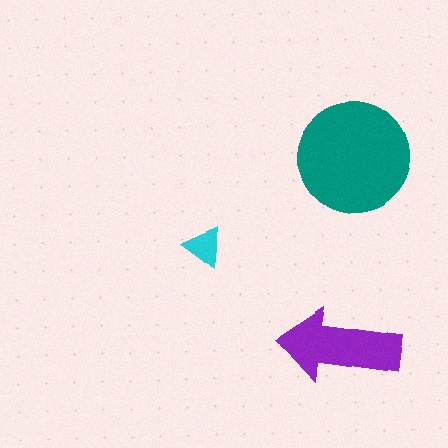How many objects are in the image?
There are 3 objects in the image.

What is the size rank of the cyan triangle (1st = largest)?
3rd.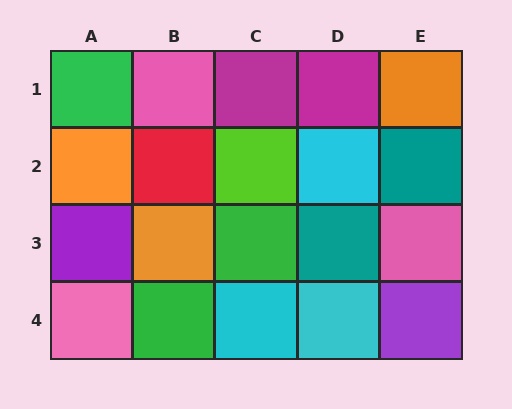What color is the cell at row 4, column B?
Green.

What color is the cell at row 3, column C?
Green.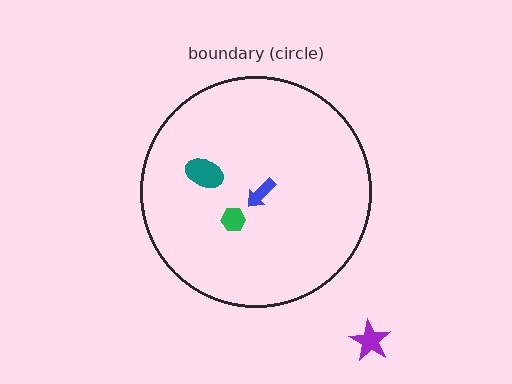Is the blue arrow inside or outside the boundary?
Inside.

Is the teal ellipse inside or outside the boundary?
Inside.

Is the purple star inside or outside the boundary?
Outside.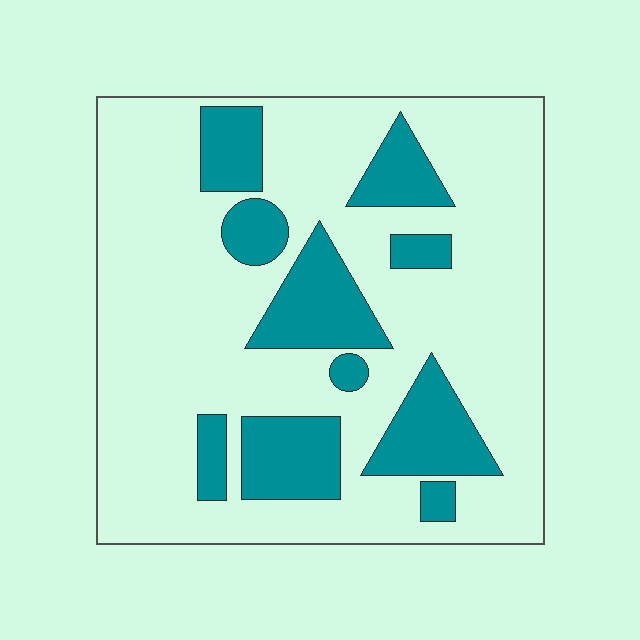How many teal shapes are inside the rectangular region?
10.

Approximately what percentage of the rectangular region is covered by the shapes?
Approximately 25%.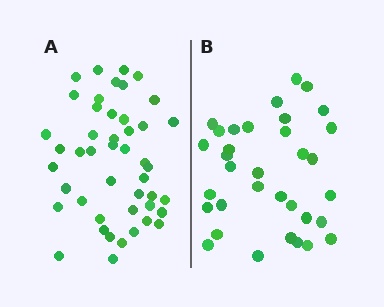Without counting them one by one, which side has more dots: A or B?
Region A (the left region) has more dots.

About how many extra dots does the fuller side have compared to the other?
Region A has roughly 12 or so more dots than region B.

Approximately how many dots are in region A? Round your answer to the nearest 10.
About 50 dots. (The exact count is 46, which rounds to 50.)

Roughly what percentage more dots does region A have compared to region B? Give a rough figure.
About 35% more.